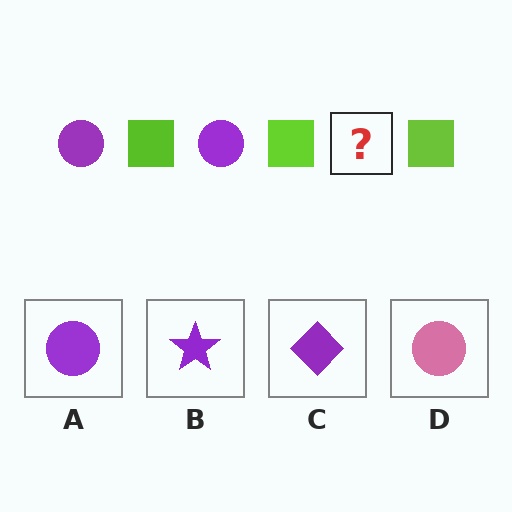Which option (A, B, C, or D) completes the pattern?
A.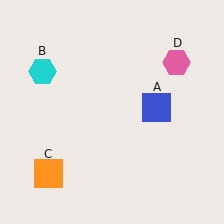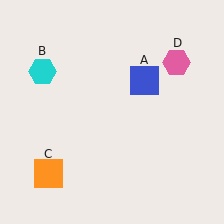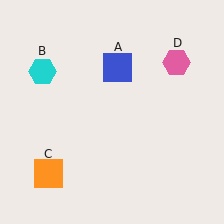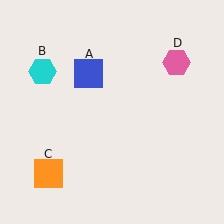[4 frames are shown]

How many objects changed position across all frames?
1 object changed position: blue square (object A).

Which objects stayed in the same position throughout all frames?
Cyan hexagon (object B) and orange square (object C) and pink hexagon (object D) remained stationary.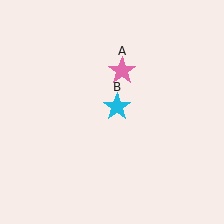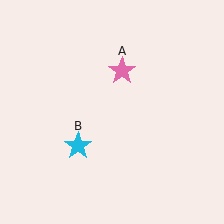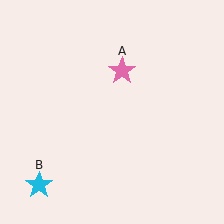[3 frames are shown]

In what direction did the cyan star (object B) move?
The cyan star (object B) moved down and to the left.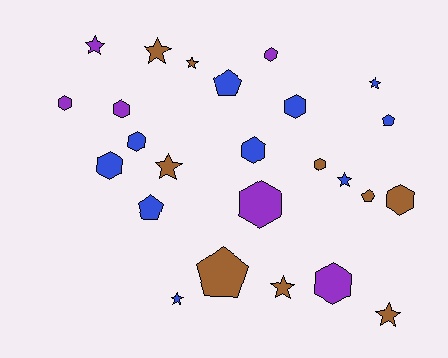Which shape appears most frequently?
Hexagon, with 11 objects.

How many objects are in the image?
There are 25 objects.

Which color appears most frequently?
Blue, with 10 objects.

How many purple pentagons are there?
There are no purple pentagons.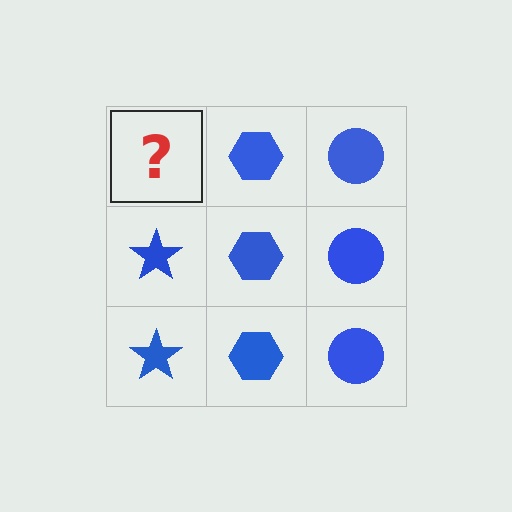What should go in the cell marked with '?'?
The missing cell should contain a blue star.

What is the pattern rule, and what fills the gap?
The rule is that each column has a consistent shape. The gap should be filled with a blue star.